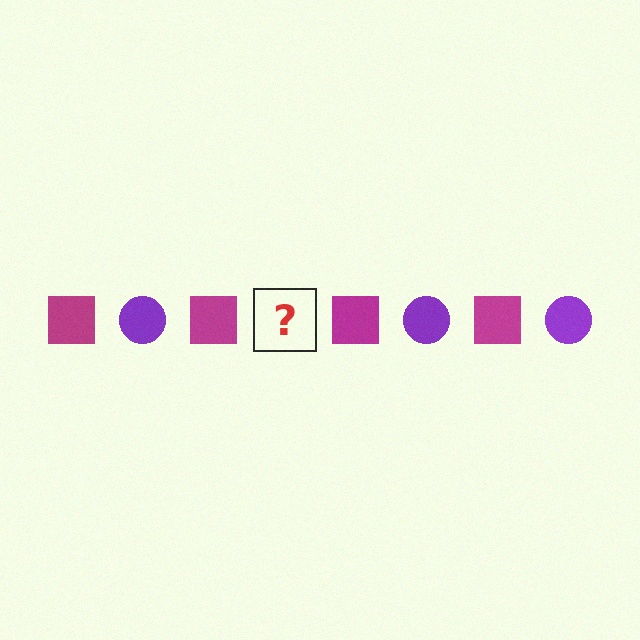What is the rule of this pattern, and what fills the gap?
The rule is that the pattern alternates between magenta square and purple circle. The gap should be filled with a purple circle.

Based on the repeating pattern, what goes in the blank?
The blank should be a purple circle.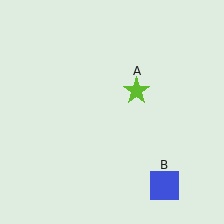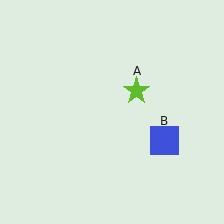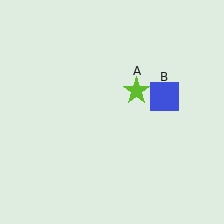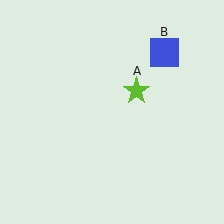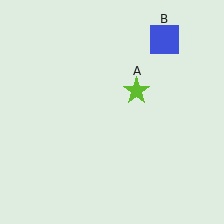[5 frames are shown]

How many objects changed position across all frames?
1 object changed position: blue square (object B).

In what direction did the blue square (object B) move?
The blue square (object B) moved up.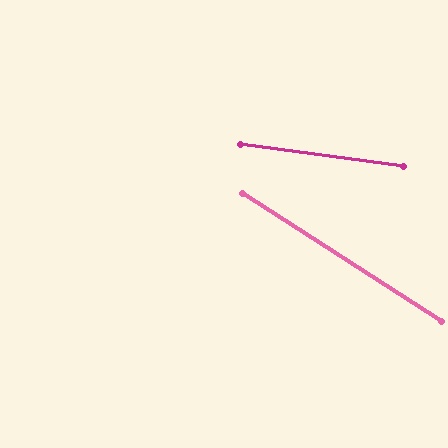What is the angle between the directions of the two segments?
Approximately 25 degrees.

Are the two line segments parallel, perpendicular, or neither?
Neither parallel nor perpendicular — they differ by about 25°.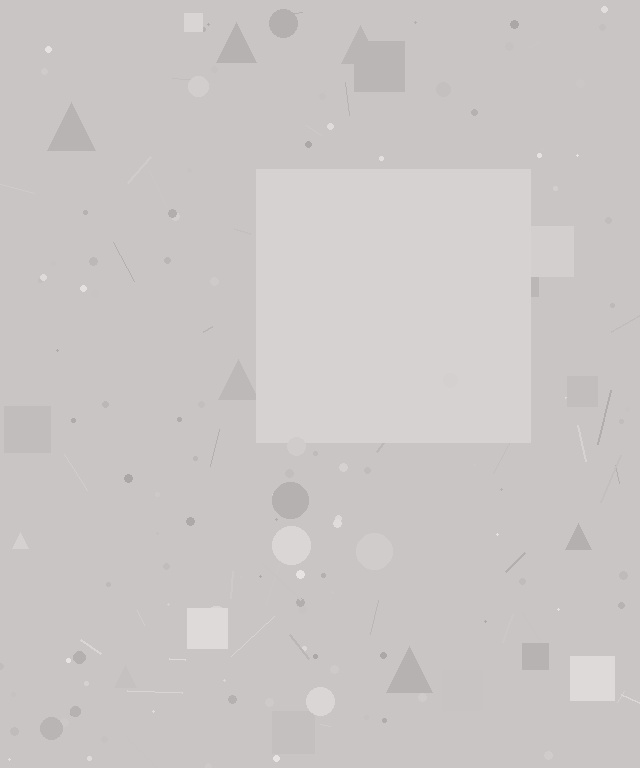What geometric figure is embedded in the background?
A square is embedded in the background.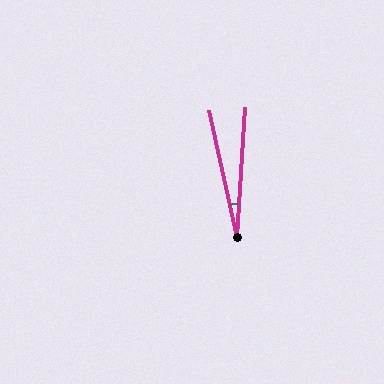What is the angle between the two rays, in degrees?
Approximately 16 degrees.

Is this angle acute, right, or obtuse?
It is acute.